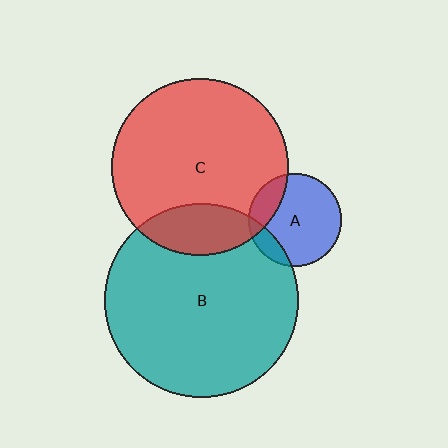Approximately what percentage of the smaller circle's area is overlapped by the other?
Approximately 20%.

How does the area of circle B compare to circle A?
Approximately 4.4 times.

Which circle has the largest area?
Circle B (teal).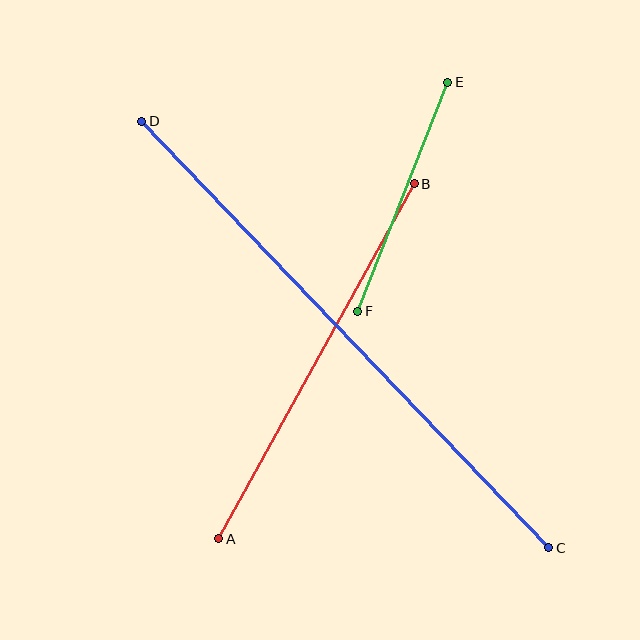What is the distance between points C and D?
The distance is approximately 589 pixels.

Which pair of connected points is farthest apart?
Points C and D are farthest apart.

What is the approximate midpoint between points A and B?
The midpoint is at approximately (317, 361) pixels.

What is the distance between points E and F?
The distance is approximately 246 pixels.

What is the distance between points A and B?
The distance is approximately 405 pixels.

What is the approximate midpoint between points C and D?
The midpoint is at approximately (345, 335) pixels.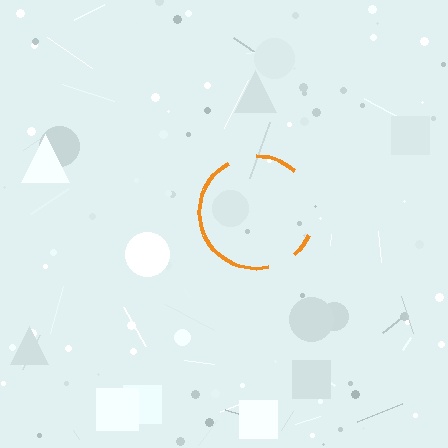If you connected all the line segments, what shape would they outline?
They would outline a circle.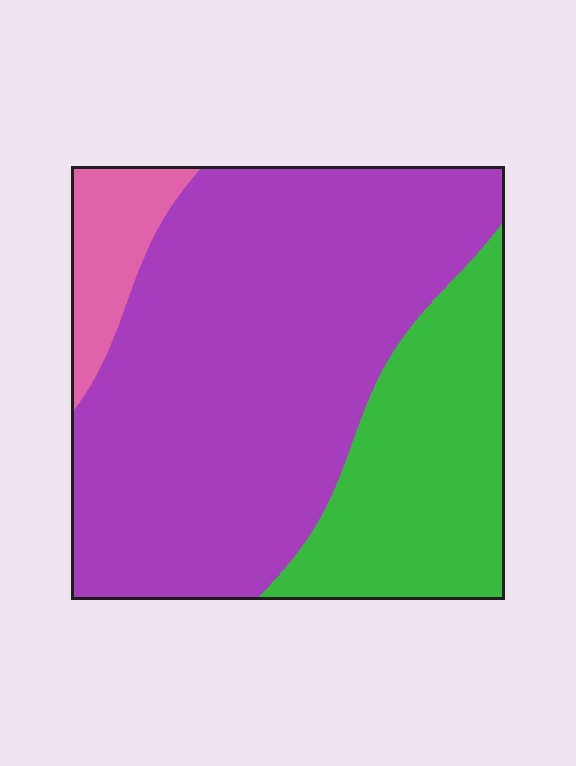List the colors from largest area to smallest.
From largest to smallest: purple, green, pink.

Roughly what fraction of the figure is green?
Green covers roughly 25% of the figure.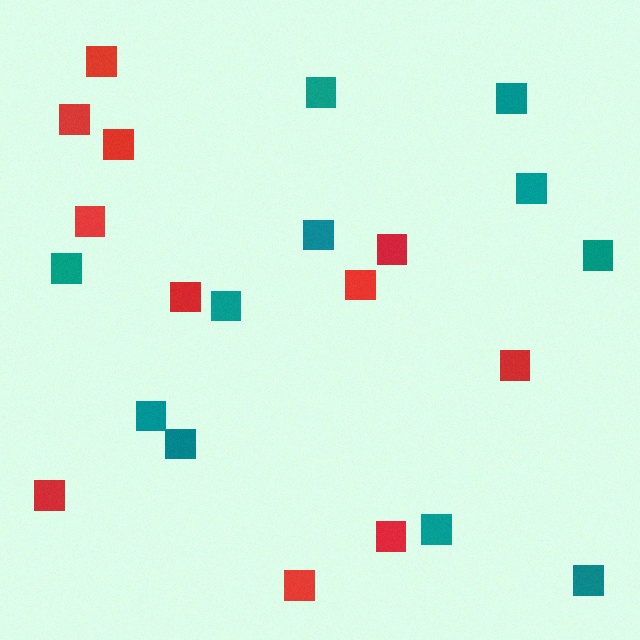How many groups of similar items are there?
There are 2 groups: one group of red squares (11) and one group of teal squares (11).